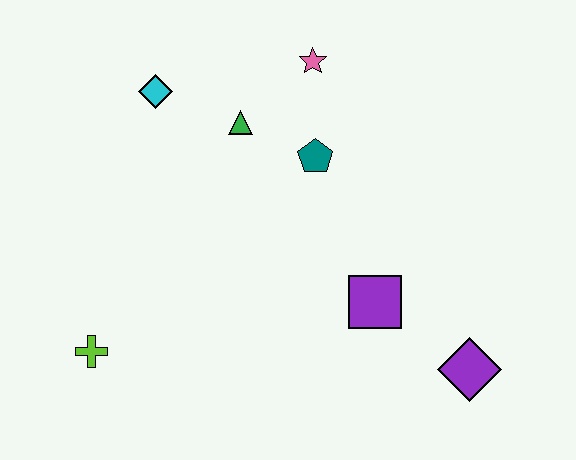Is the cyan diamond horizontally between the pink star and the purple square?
No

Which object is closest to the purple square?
The purple diamond is closest to the purple square.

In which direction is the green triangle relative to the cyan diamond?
The green triangle is to the right of the cyan diamond.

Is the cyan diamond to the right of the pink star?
No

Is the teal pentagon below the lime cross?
No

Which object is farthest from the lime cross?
The purple diamond is farthest from the lime cross.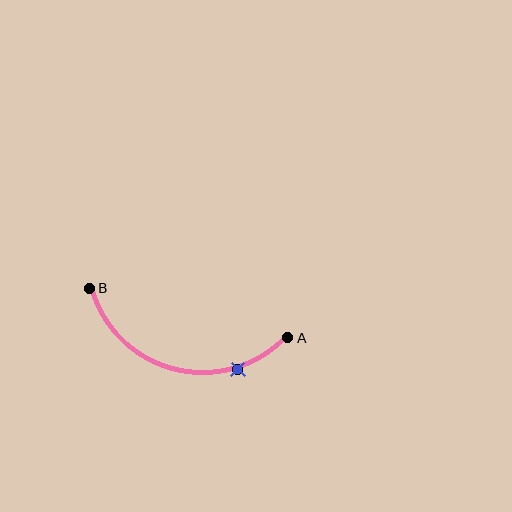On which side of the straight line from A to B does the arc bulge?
The arc bulges below the straight line connecting A and B.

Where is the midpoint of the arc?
The arc midpoint is the point on the curve farthest from the straight line joining A and B. It sits below that line.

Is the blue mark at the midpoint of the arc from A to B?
No. The blue mark lies on the arc but is closer to endpoint A. The arc midpoint would be at the point on the curve equidistant along the arc from both A and B.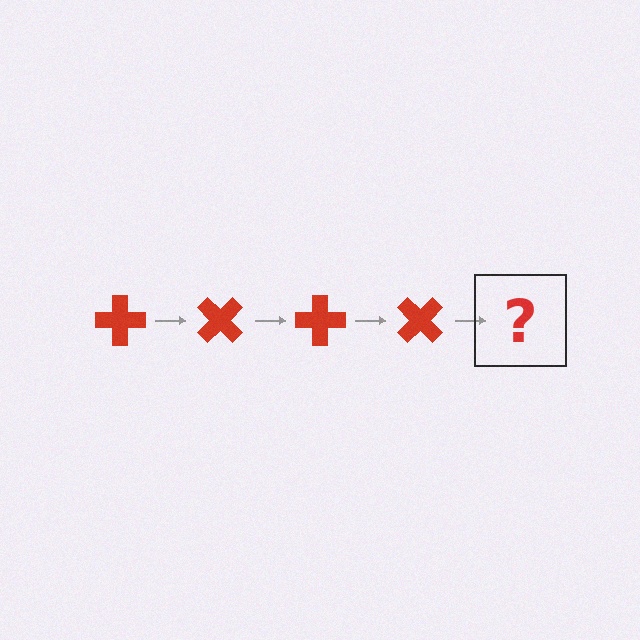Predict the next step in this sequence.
The next step is a red cross rotated 180 degrees.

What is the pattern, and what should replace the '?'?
The pattern is that the cross rotates 45 degrees each step. The '?' should be a red cross rotated 180 degrees.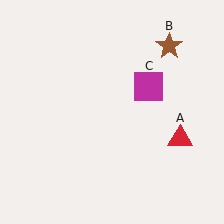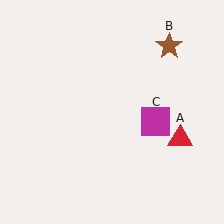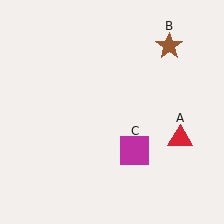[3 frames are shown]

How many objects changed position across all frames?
1 object changed position: magenta square (object C).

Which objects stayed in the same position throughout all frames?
Red triangle (object A) and brown star (object B) remained stationary.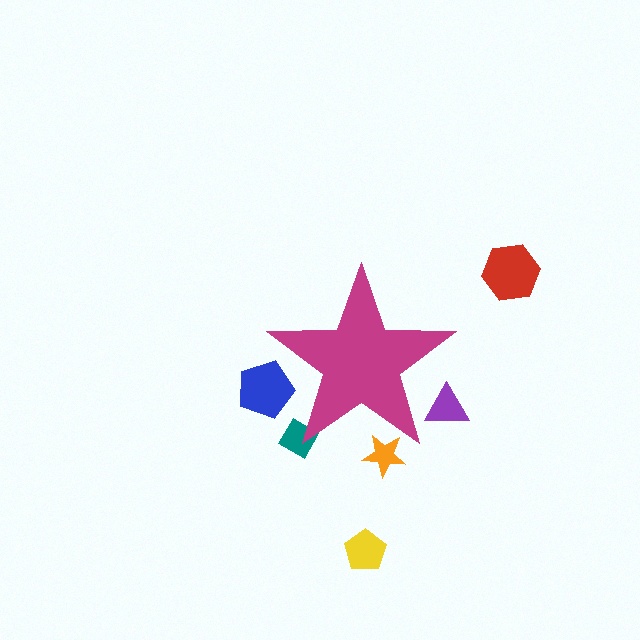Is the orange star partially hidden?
Yes, the orange star is partially hidden behind the magenta star.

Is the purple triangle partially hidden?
Yes, the purple triangle is partially hidden behind the magenta star.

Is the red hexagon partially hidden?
No, the red hexagon is fully visible.